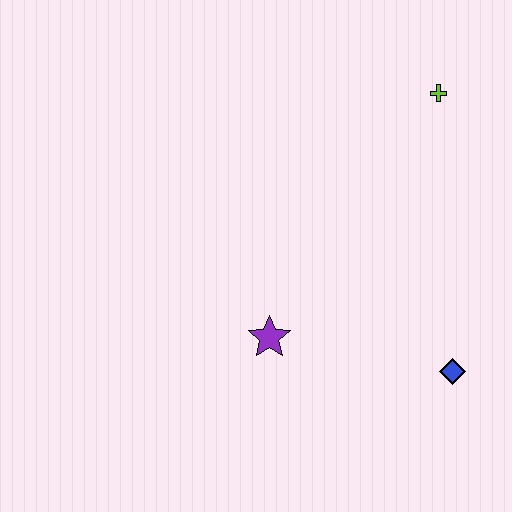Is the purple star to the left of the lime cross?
Yes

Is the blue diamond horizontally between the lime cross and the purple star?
No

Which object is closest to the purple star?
The blue diamond is closest to the purple star.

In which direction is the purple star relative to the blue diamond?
The purple star is to the left of the blue diamond.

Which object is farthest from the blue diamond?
The lime cross is farthest from the blue diamond.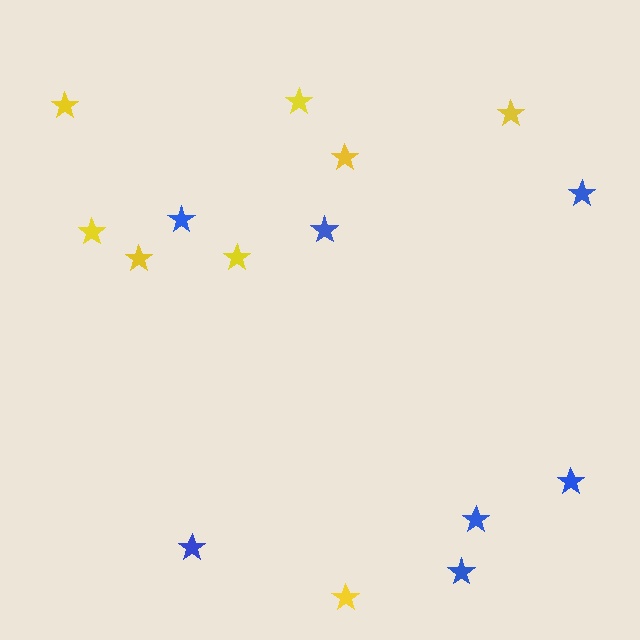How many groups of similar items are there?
There are 2 groups: one group of yellow stars (8) and one group of blue stars (7).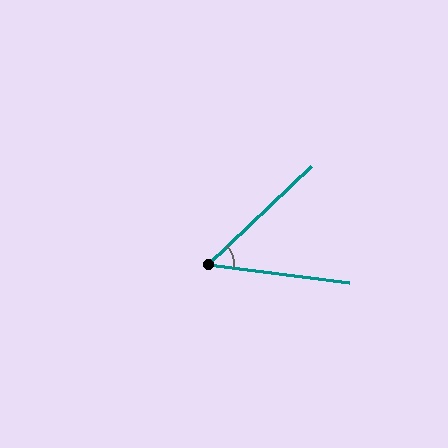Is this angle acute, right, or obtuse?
It is acute.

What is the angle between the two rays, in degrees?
Approximately 51 degrees.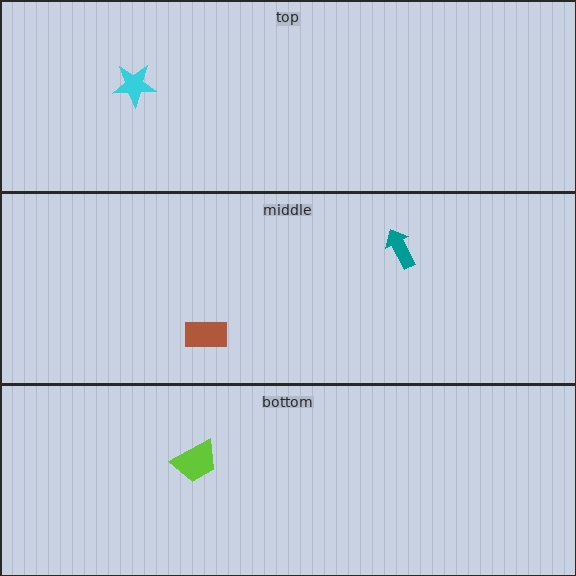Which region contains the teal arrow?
The middle region.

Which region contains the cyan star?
The top region.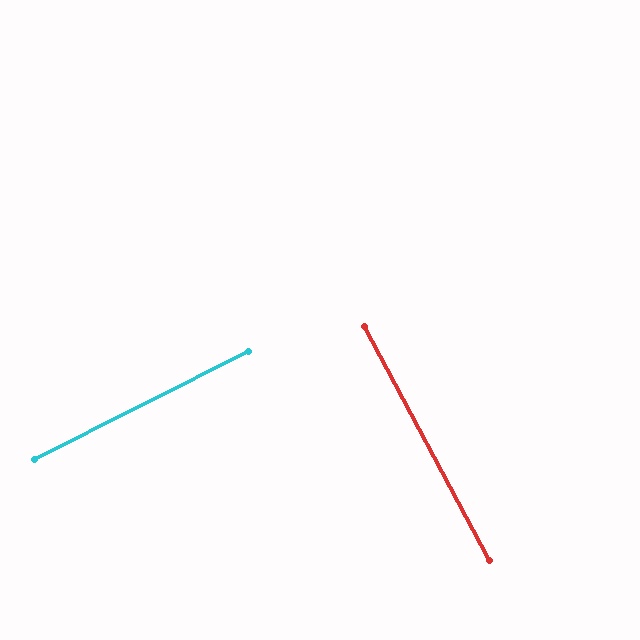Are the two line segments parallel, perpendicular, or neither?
Perpendicular — they meet at approximately 89°.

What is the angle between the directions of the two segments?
Approximately 89 degrees.